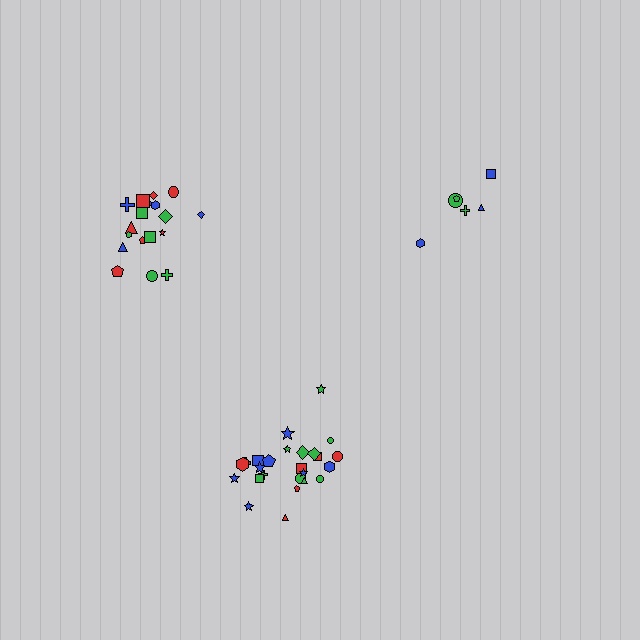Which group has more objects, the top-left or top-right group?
The top-left group.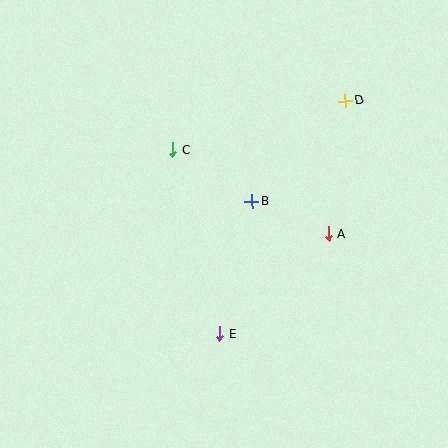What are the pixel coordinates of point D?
Point D is at (345, 101).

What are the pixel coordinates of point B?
Point B is at (252, 201).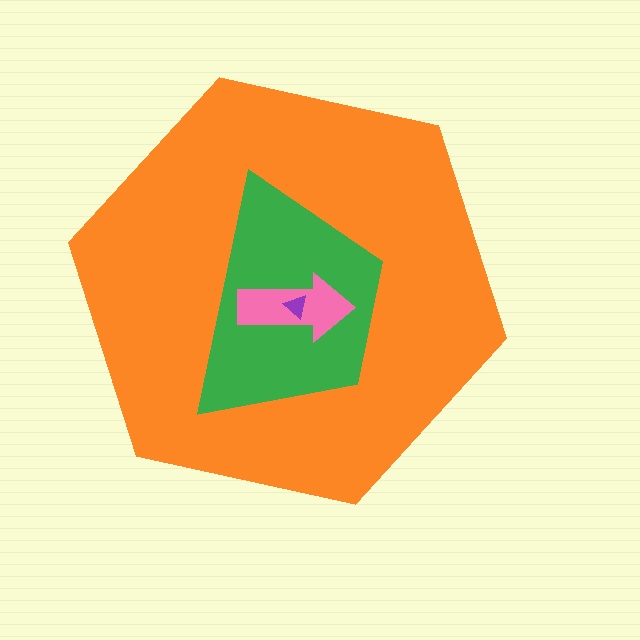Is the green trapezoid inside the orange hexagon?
Yes.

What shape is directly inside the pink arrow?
The purple triangle.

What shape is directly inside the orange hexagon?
The green trapezoid.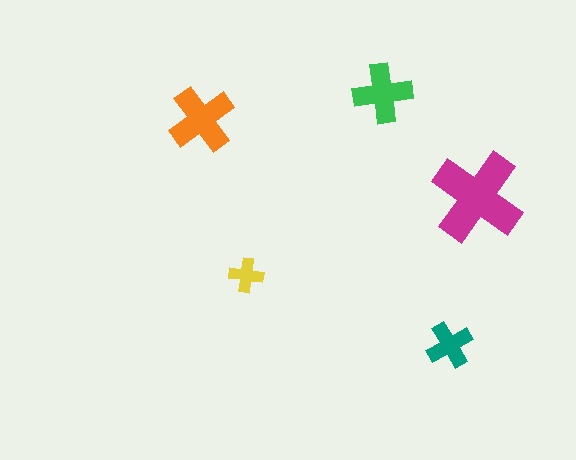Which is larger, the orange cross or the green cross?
The orange one.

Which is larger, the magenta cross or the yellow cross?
The magenta one.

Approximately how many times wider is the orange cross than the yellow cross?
About 2 times wider.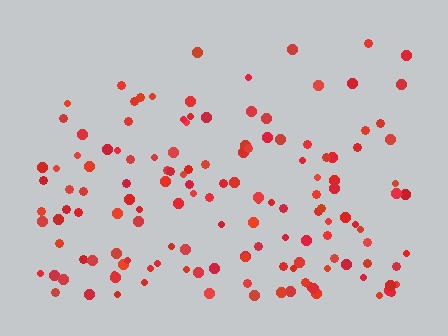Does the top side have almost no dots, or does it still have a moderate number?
Still a moderate number, just noticeably fewer than the bottom.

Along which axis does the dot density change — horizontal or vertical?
Vertical.